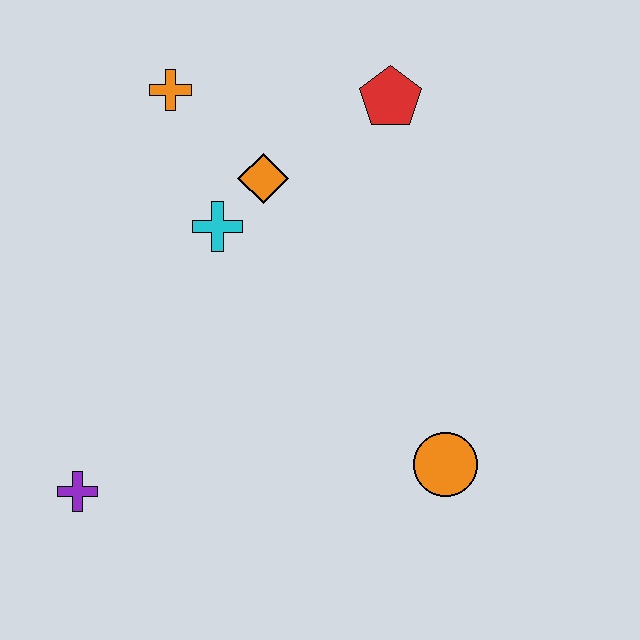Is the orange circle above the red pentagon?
No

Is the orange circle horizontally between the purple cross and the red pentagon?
No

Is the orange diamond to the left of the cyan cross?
No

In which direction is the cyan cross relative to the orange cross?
The cyan cross is below the orange cross.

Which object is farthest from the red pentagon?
The purple cross is farthest from the red pentagon.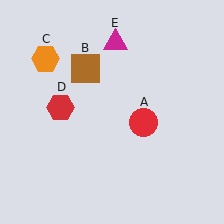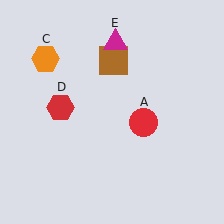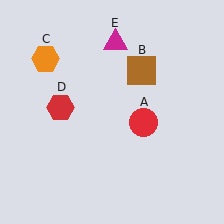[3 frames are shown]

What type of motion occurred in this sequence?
The brown square (object B) rotated clockwise around the center of the scene.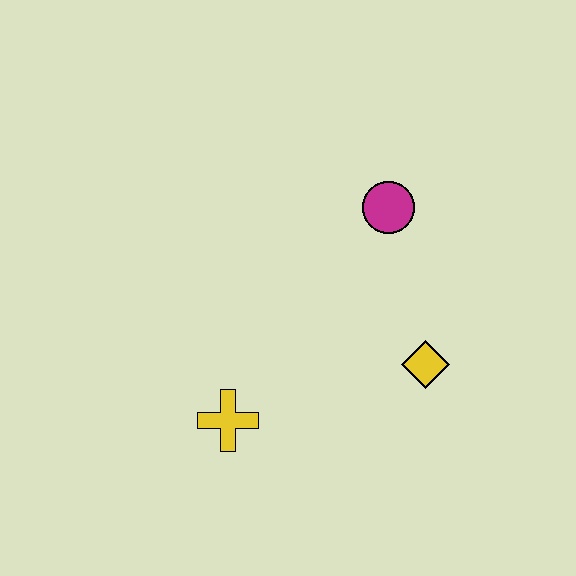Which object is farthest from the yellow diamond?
The yellow cross is farthest from the yellow diamond.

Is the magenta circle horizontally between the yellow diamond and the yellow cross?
Yes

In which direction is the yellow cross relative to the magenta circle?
The yellow cross is below the magenta circle.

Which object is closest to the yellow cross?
The yellow diamond is closest to the yellow cross.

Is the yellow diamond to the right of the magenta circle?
Yes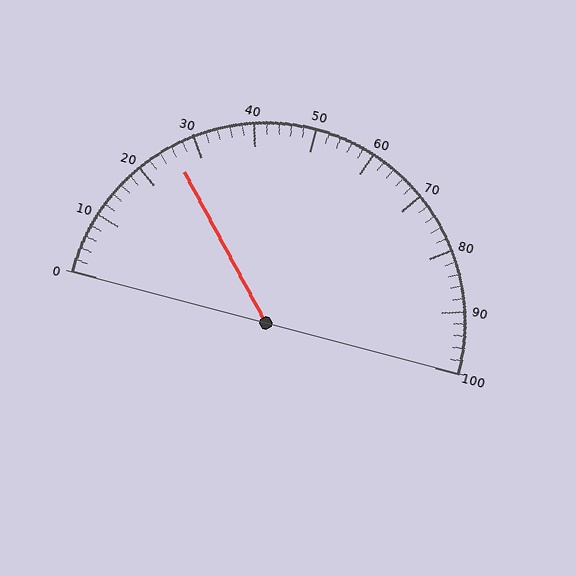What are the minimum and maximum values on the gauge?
The gauge ranges from 0 to 100.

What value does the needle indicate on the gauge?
The needle indicates approximately 26.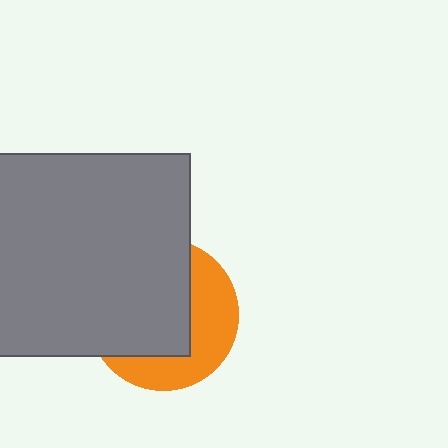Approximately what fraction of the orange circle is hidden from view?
Roughly 60% of the orange circle is hidden behind the gray square.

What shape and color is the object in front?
The object in front is a gray square.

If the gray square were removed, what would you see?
You would see the complete orange circle.